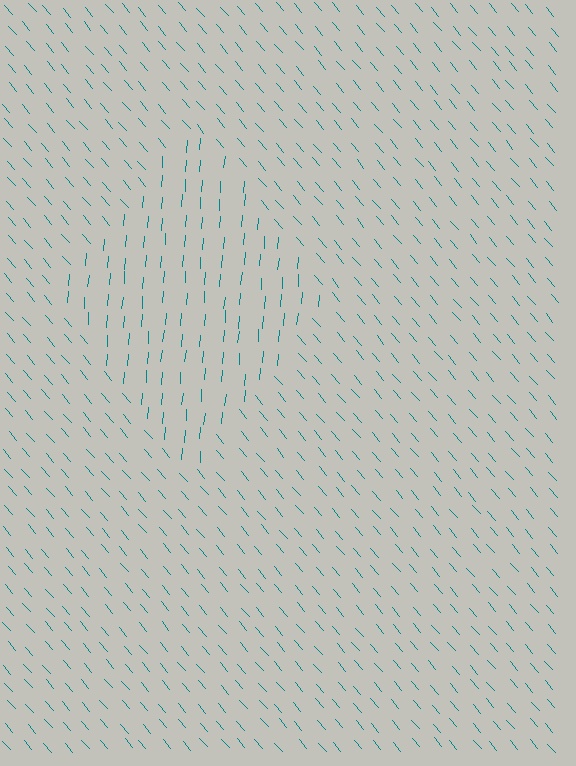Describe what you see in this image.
The image is filled with small teal line segments. A diamond region in the image has lines oriented differently from the surrounding lines, creating a visible texture boundary.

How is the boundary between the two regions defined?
The boundary is defined purely by a change in line orientation (approximately 45 degrees difference). All lines are the same color and thickness.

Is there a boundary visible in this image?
Yes, there is a texture boundary formed by a change in line orientation.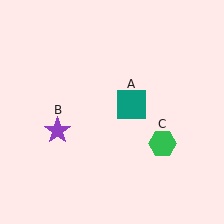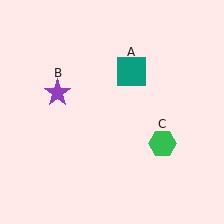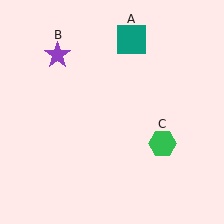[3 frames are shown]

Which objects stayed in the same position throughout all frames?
Green hexagon (object C) remained stationary.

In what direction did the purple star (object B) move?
The purple star (object B) moved up.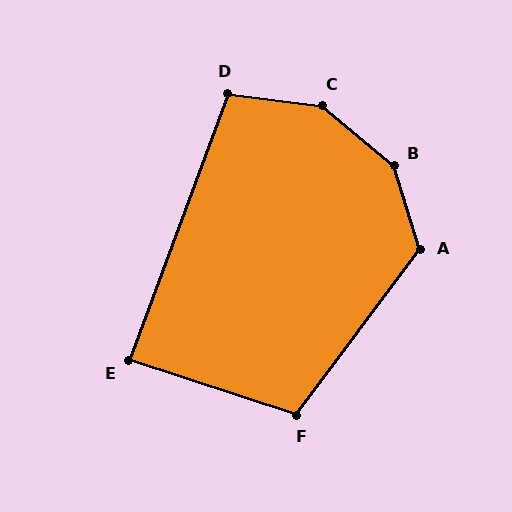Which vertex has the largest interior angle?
B, at approximately 148 degrees.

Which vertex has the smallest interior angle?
E, at approximately 88 degrees.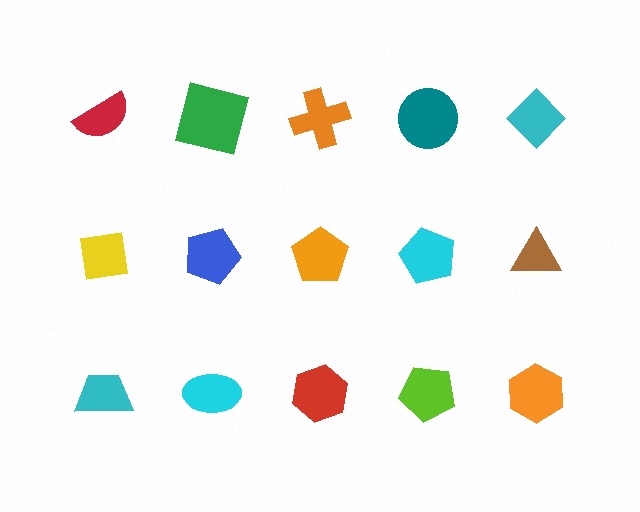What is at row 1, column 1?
A red semicircle.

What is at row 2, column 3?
An orange pentagon.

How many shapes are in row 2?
5 shapes.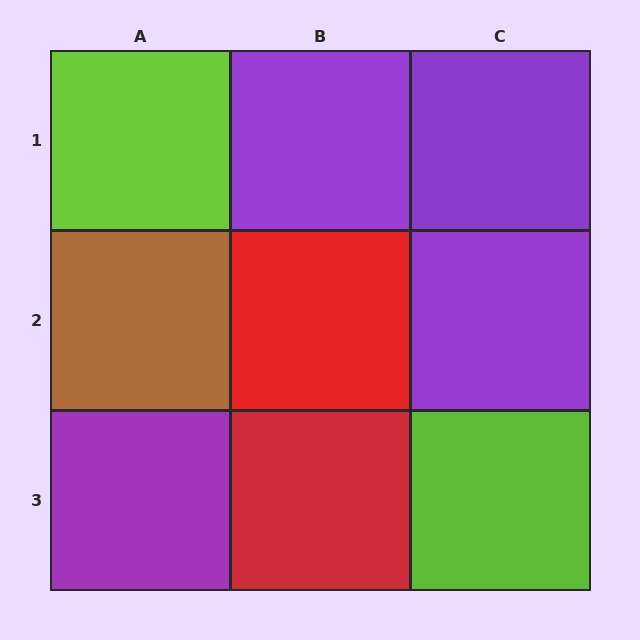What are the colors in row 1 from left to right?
Lime, purple, purple.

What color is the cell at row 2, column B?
Red.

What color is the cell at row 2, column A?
Brown.